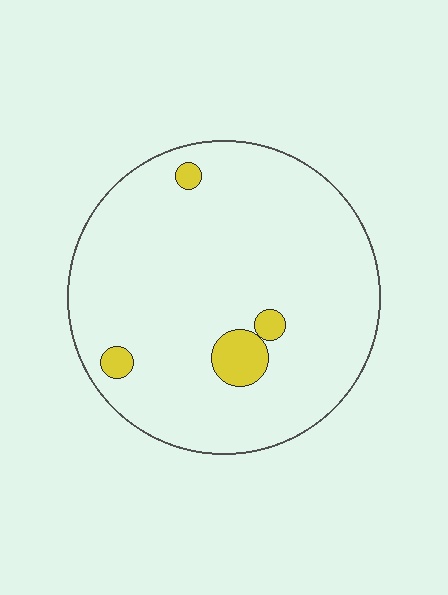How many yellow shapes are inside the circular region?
4.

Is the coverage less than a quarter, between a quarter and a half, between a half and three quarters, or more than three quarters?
Less than a quarter.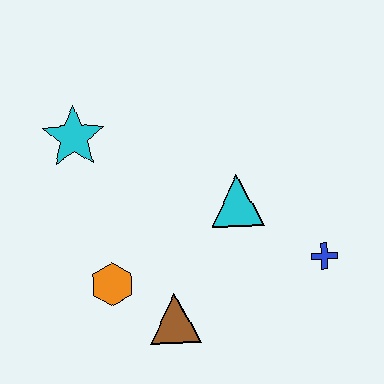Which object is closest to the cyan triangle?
The blue cross is closest to the cyan triangle.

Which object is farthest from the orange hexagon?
The blue cross is farthest from the orange hexagon.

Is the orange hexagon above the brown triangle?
Yes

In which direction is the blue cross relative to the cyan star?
The blue cross is to the right of the cyan star.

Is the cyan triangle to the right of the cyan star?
Yes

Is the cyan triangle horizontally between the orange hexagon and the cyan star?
No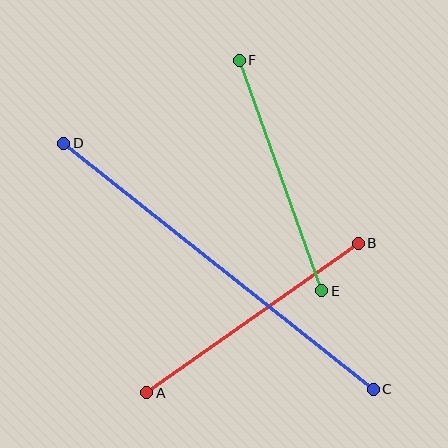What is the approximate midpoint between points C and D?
The midpoint is at approximately (219, 266) pixels.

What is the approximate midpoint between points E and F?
The midpoint is at approximately (280, 176) pixels.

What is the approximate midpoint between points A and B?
The midpoint is at approximately (252, 318) pixels.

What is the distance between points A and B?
The distance is approximately 259 pixels.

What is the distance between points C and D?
The distance is approximately 396 pixels.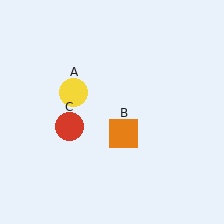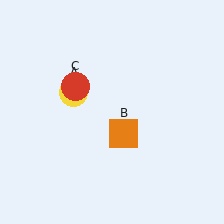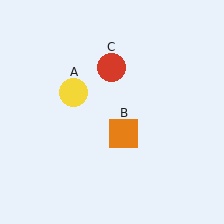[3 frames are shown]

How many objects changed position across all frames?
1 object changed position: red circle (object C).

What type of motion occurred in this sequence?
The red circle (object C) rotated clockwise around the center of the scene.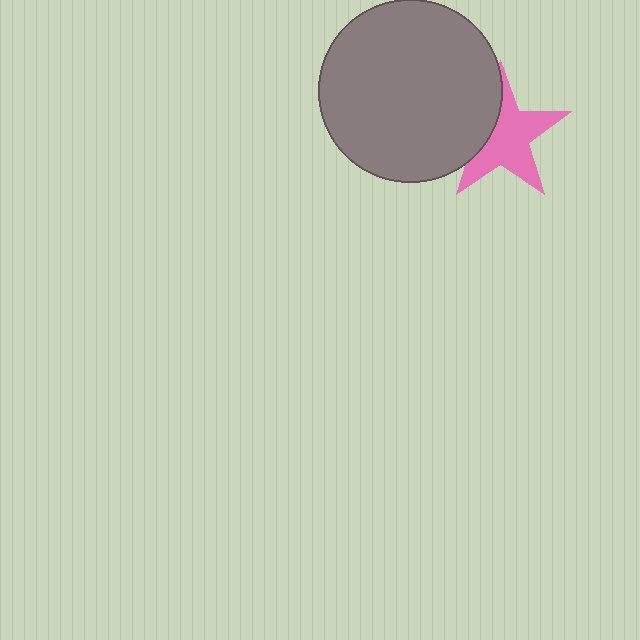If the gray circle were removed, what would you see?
You would see the complete pink star.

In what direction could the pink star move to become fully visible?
The pink star could move right. That would shift it out from behind the gray circle entirely.